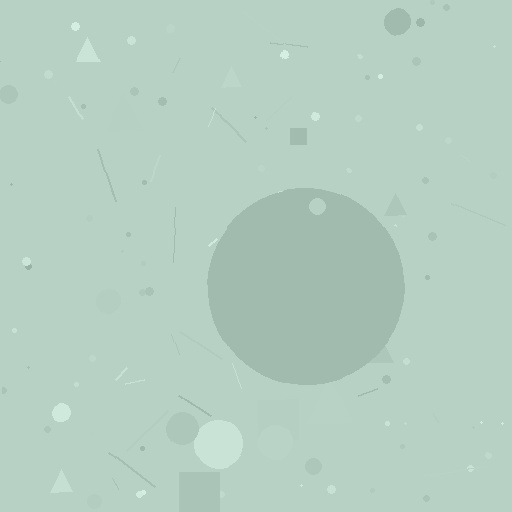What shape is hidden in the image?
A circle is hidden in the image.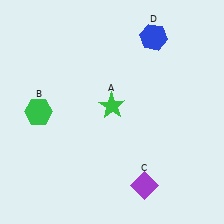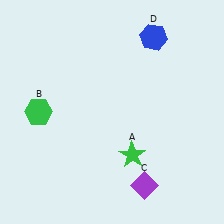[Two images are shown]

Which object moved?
The green star (A) moved down.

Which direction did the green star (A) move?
The green star (A) moved down.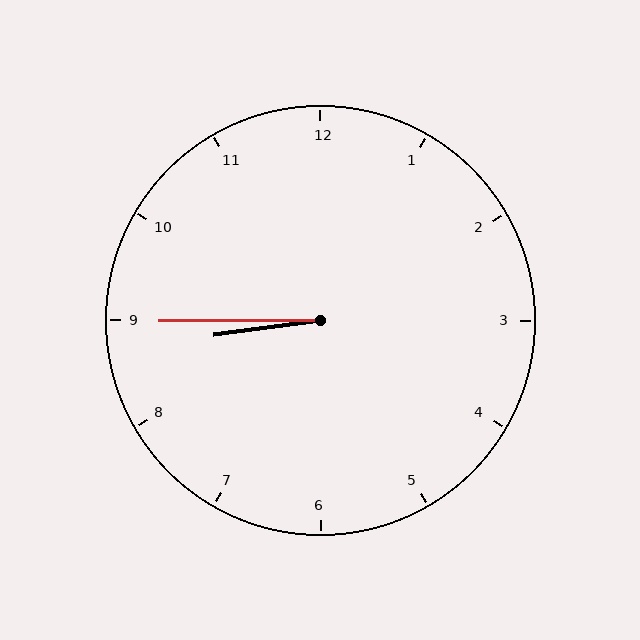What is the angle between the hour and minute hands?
Approximately 8 degrees.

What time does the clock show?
8:45.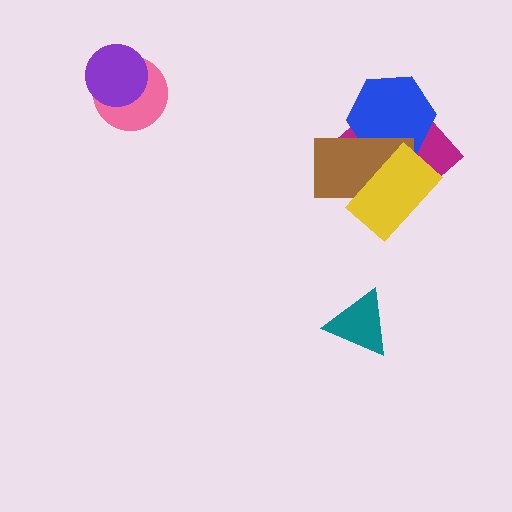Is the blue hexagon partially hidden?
Yes, it is partially covered by another shape.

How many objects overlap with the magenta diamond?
3 objects overlap with the magenta diamond.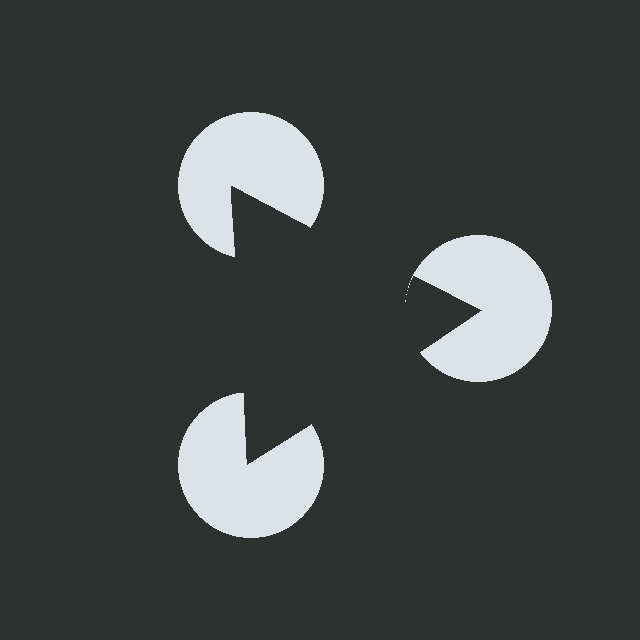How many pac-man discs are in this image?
There are 3 — one at each vertex of the illusory triangle.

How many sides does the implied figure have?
3 sides.